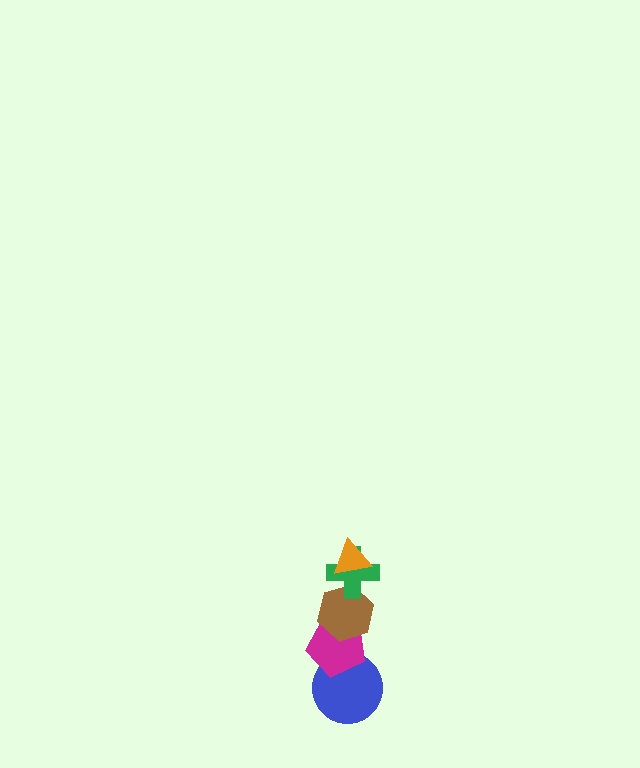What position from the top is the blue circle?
The blue circle is 5th from the top.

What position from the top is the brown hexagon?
The brown hexagon is 3rd from the top.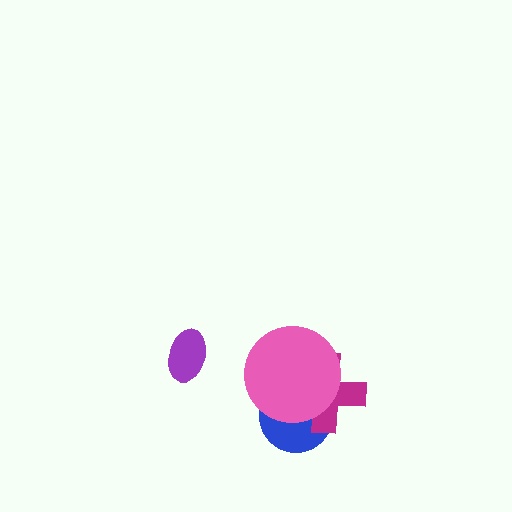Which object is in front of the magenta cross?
The pink circle is in front of the magenta cross.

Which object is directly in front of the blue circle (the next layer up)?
The magenta cross is directly in front of the blue circle.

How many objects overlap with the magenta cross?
2 objects overlap with the magenta cross.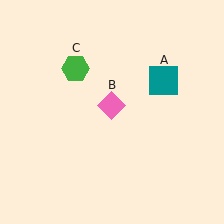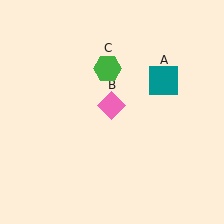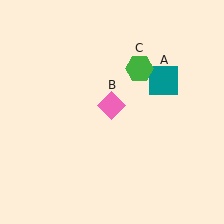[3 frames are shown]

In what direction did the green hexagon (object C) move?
The green hexagon (object C) moved right.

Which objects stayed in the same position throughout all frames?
Teal square (object A) and pink diamond (object B) remained stationary.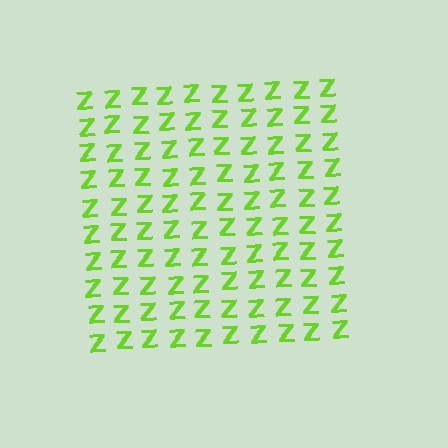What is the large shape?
The large shape is a square.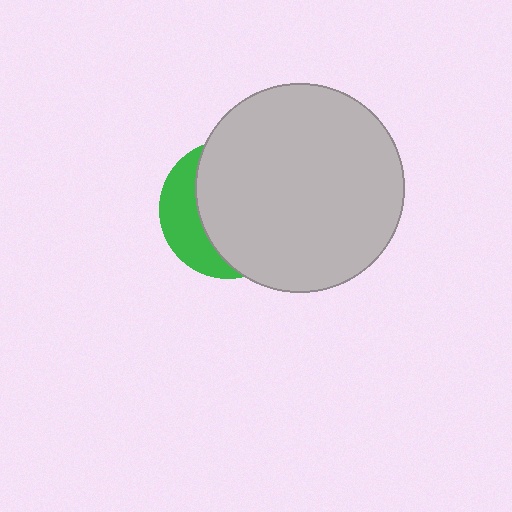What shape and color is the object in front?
The object in front is a light gray circle.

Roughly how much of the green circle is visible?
A small part of it is visible (roughly 30%).